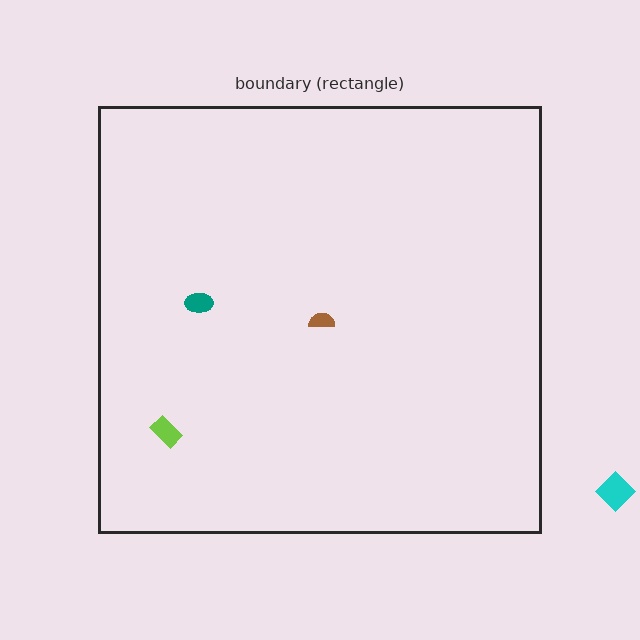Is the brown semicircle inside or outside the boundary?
Inside.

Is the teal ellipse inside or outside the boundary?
Inside.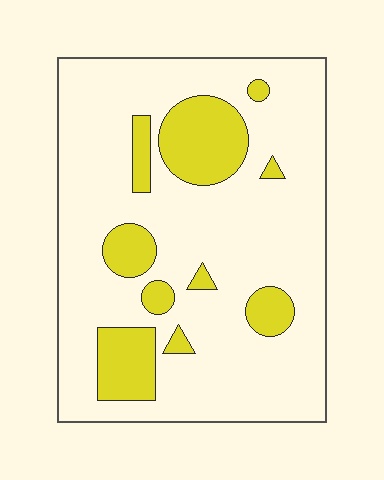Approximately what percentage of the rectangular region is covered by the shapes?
Approximately 20%.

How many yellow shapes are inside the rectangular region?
10.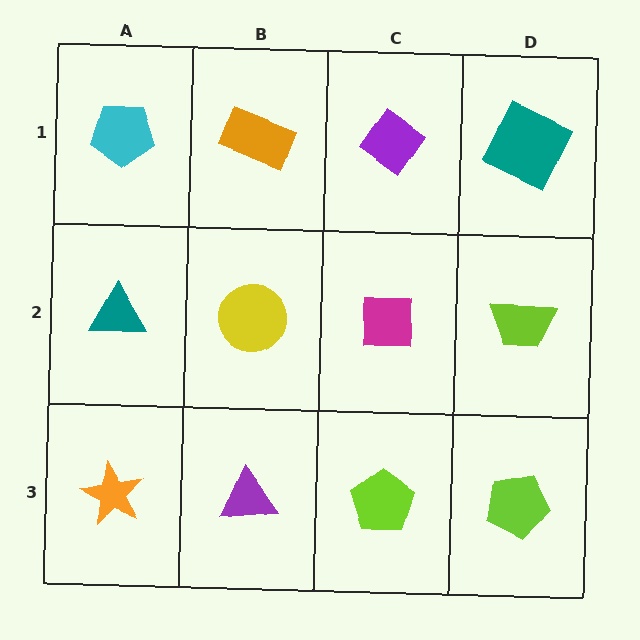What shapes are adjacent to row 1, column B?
A yellow circle (row 2, column B), a cyan pentagon (row 1, column A), a purple diamond (row 1, column C).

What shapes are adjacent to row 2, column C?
A purple diamond (row 1, column C), a lime pentagon (row 3, column C), a yellow circle (row 2, column B), a lime trapezoid (row 2, column D).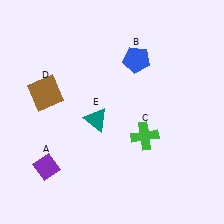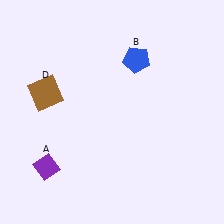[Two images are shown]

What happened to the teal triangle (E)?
The teal triangle (E) was removed in Image 2. It was in the bottom-left area of Image 1.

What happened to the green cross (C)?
The green cross (C) was removed in Image 2. It was in the bottom-right area of Image 1.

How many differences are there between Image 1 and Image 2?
There are 2 differences between the two images.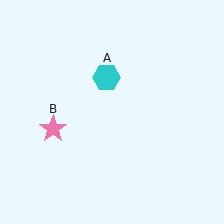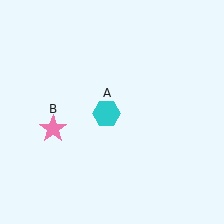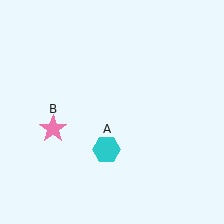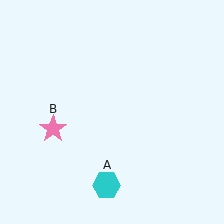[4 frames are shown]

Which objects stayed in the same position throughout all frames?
Pink star (object B) remained stationary.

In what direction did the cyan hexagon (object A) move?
The cyan hexagon (object A) moved down.